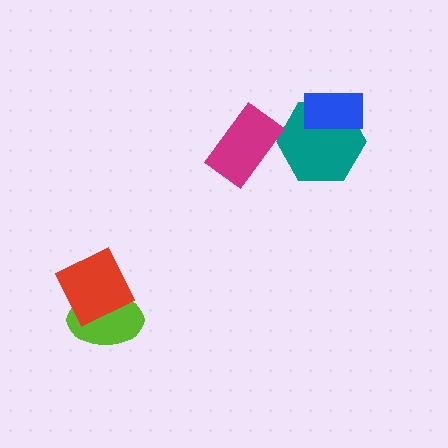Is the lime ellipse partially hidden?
Yes, it is partially covered by another shape.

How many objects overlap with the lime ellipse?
1 object overlaps with the lime ellipse.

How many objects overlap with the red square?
1 object overlaps with the red square.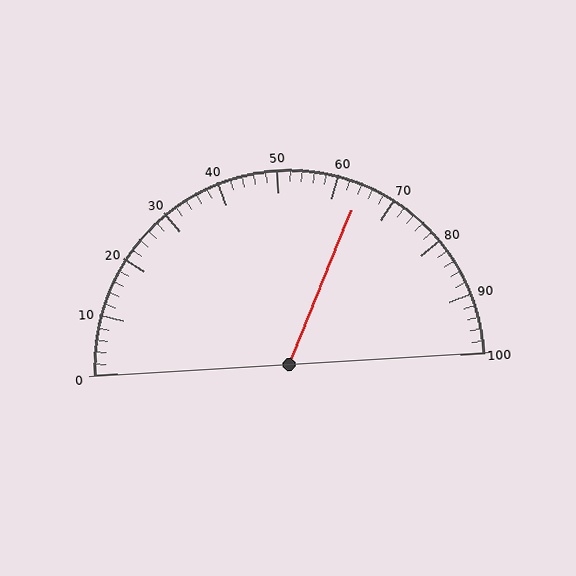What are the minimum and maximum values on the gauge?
The gauge ranges from 0 to 100.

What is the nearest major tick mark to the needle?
The nearest major tick mark is 60.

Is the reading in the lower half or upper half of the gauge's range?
The reading is in the upper half of the range (0 to 100).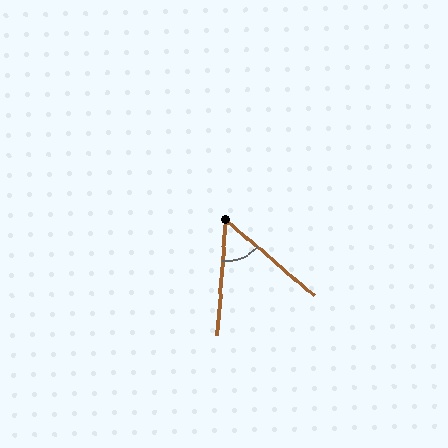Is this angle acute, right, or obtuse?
It is acute.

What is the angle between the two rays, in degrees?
Approximately 53 degrees.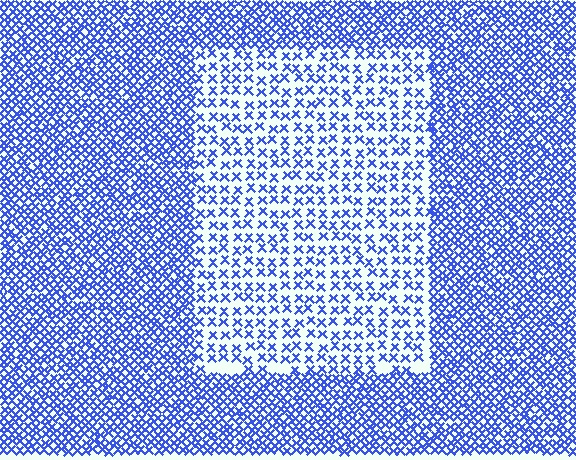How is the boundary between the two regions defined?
The boundary is defined by a change in element density (approximately 2.2x ratio). All elements are the same color, size, and shape.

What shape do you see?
I see a rectangle.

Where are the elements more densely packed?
The elements are more densely packed outside the rectangle boundary.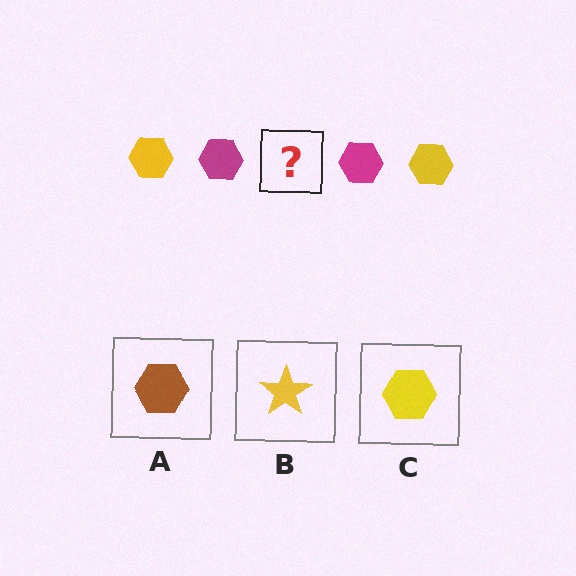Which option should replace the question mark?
Option C.